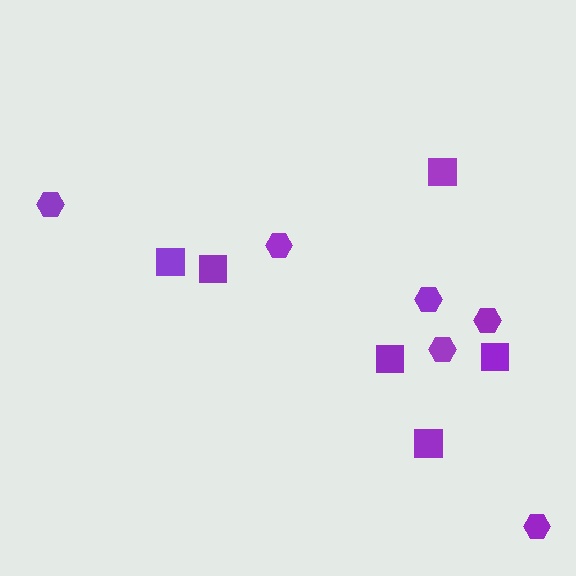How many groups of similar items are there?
There are 2 groups: one group of squares (6) and one group of hexagons (6).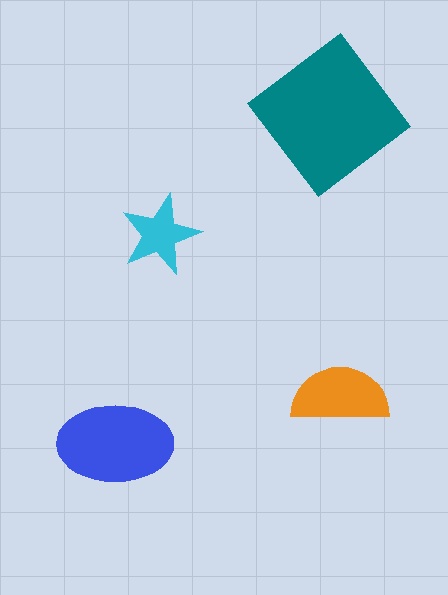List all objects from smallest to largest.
The cyan star, the orange semicircle, the blue ellipse, the teal diamond.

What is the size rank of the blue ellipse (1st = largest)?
2nd.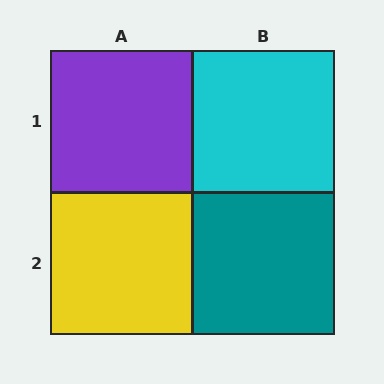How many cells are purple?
1 cell is purple.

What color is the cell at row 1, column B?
Cyan.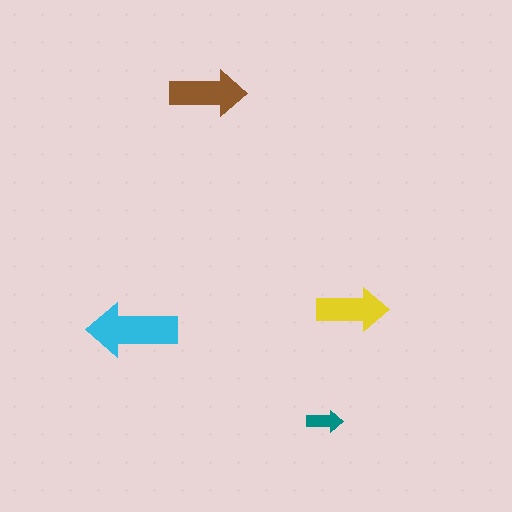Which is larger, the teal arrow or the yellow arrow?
The yellow one.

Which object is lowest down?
The teal arrow is bottommost.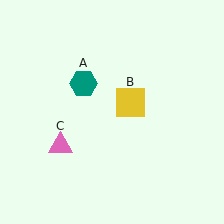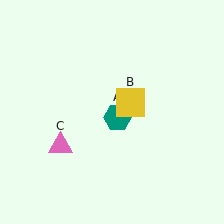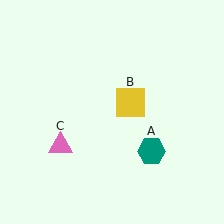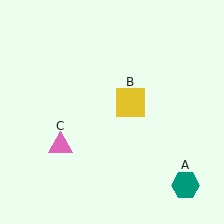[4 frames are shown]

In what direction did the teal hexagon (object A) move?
The teal hexagon (object A) moved down and to the right.